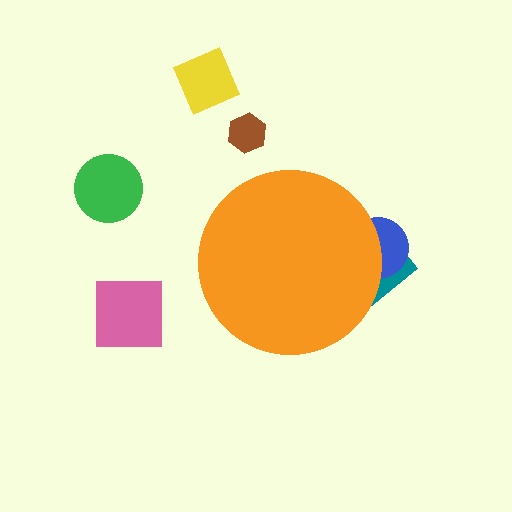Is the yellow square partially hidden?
No, the yellow square is fully visible.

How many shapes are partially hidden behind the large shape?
2 shapes are partially hidden.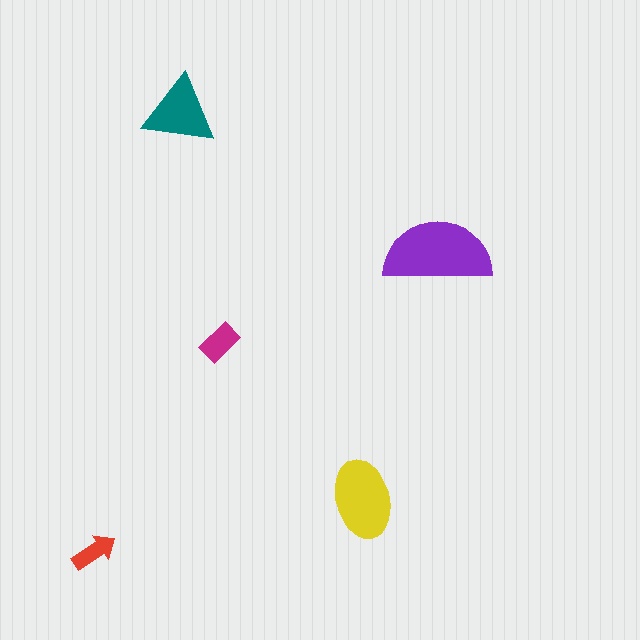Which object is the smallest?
The red arrow.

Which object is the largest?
The purple semicircle.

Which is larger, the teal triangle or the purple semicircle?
The purple semicircle.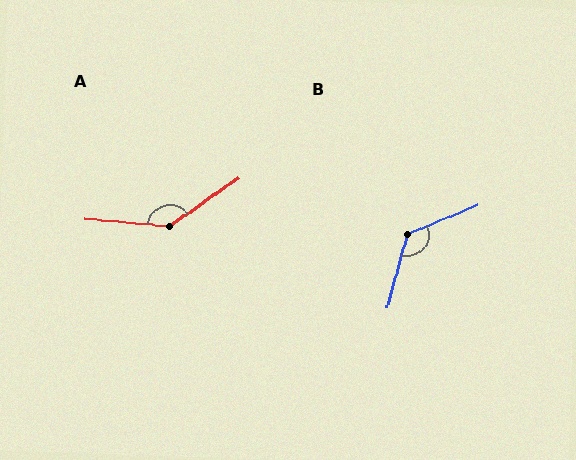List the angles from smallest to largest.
B (128°), A (140°).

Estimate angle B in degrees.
Approximately 128 degrees.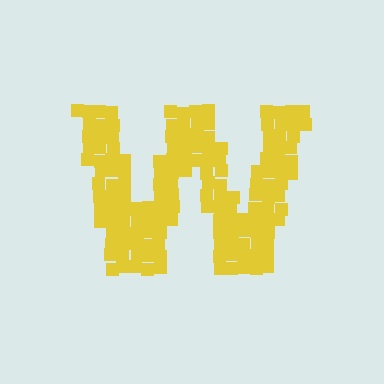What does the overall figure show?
The overall figure shows the letter W.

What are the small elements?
The small elements are squares.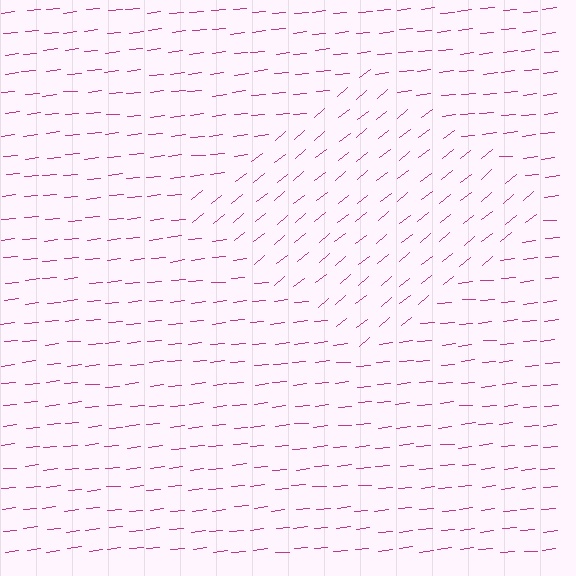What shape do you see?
I see a diamond.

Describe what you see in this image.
The image is filled with small magenta line segments. A diamond region in the image has lines oriented differently from the surrounding lines, creating a visible texture boundary.